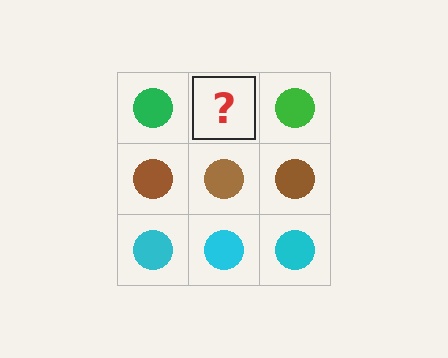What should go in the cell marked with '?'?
The missing cell should contain a green circle.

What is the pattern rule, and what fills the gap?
The rule is that each row has a consistent color. The gap should be filled with a green circle.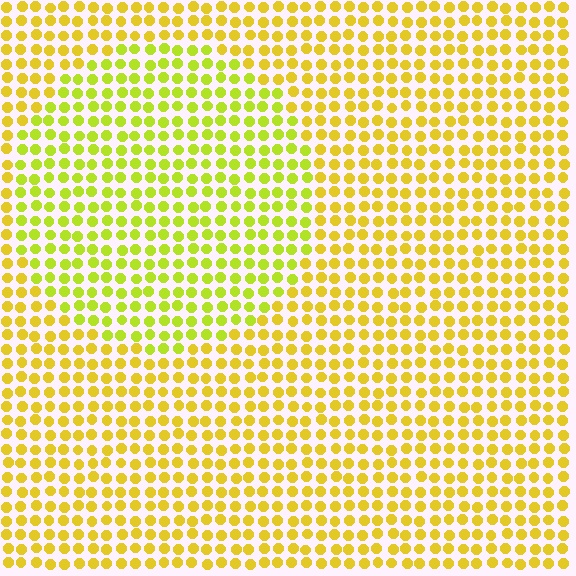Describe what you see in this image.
The image is filled with small yellow elements in a uniform arrangement. A circle-shaped region is visible where the elements are tinted to a slightly different hue, forming a subtle color boundary.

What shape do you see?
I see a circle.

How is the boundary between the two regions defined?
The boundary is defined purely by a slight shift in hue (about 24 degrees). Spacing, size, and orientation are identical on both sides.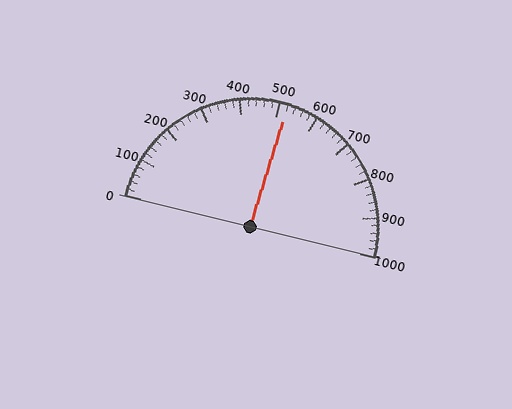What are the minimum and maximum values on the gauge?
The gauge ranges from 0 to 1000.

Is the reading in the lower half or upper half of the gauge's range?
The reading is in the upper half of the range (0 to 1000).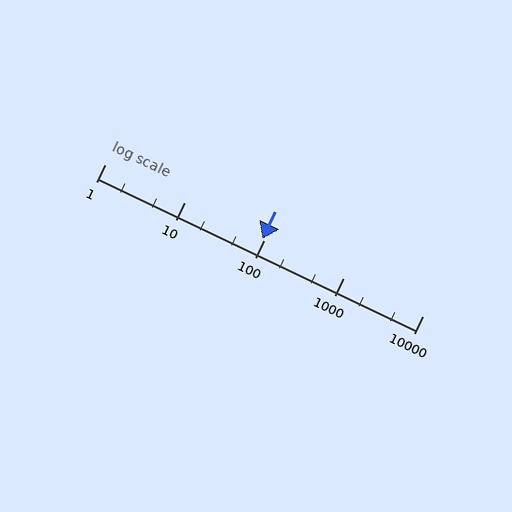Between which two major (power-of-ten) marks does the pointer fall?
The pointer is between 10 and 100.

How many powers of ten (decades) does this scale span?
The scale spans 4 decades, from 1 to 10000.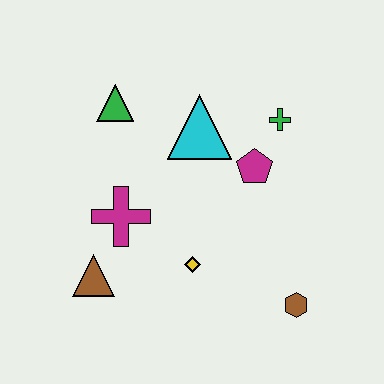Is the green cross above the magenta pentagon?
Yes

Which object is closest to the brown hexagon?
The yellow diamond is closest to the brown hexagon.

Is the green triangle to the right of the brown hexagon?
No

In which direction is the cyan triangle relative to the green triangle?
The cyan triangle is to the right of the green triangle.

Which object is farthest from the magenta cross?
The brown hexagon is farthest from the magenta cross.